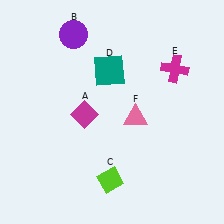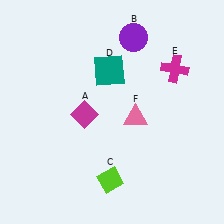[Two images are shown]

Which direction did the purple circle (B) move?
The purple circle (B) moved right.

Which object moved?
The purple circle (B) moved right.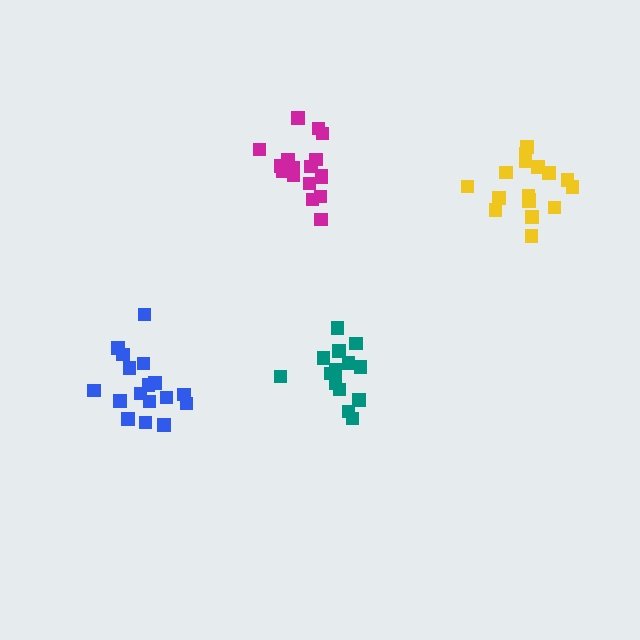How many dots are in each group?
Group 1: 17 dots, Group 2: 14 dots, Group 3: 17 dots, Group 4: 17 dots (65 total).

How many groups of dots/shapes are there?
There are 4 groups.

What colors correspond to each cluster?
The clusters are colored: magenta, teal, blue, yellow.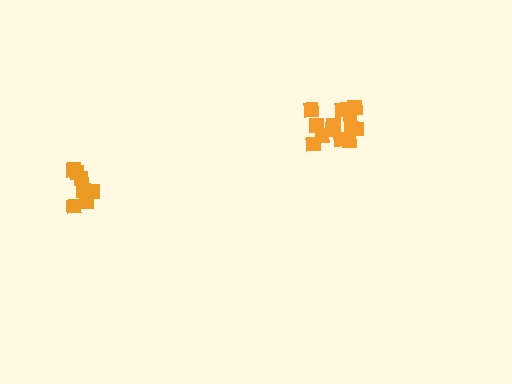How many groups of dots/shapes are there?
There are 2 groups.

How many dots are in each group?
Group 1: 13 dots, Group 2: 7 dots (20 total).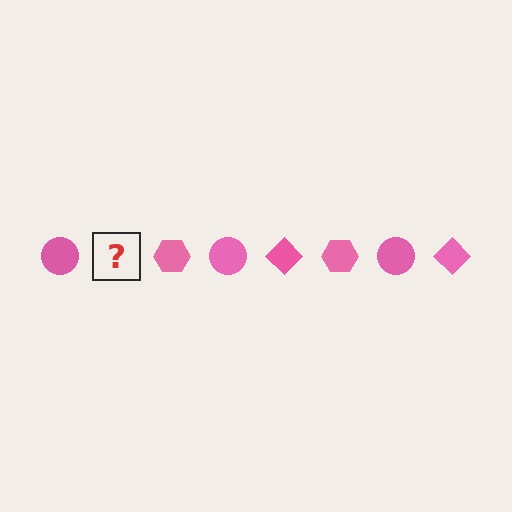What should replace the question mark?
The question mark should be replaced with a pink diamond.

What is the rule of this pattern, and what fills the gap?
The rule is that the pattern cycles through circle, diamond, hexagon shapes in pink. The gap should be filled with a pink diamond.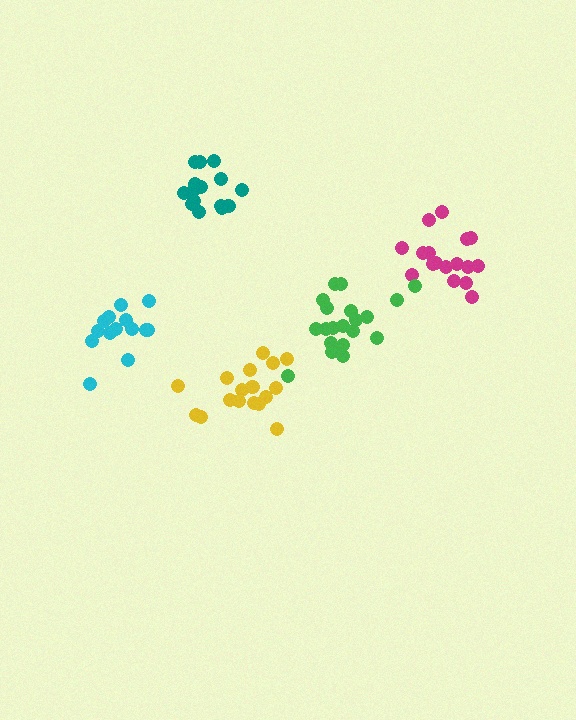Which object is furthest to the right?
The magenta cluster is rightmost.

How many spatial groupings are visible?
There are 5 spatial groupings.